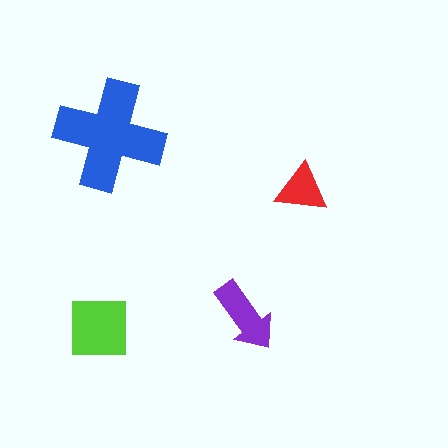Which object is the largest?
The blue cross.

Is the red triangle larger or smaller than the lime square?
Smaller.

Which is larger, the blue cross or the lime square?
The blue cross.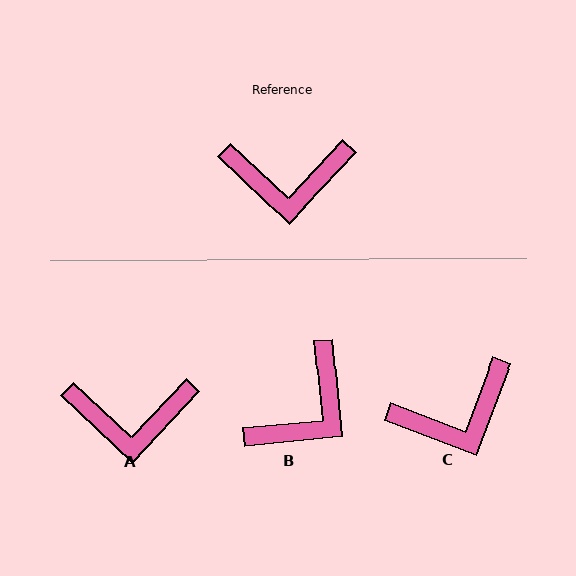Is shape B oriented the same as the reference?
No, it is off by about 49 degrees.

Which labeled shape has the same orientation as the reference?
A.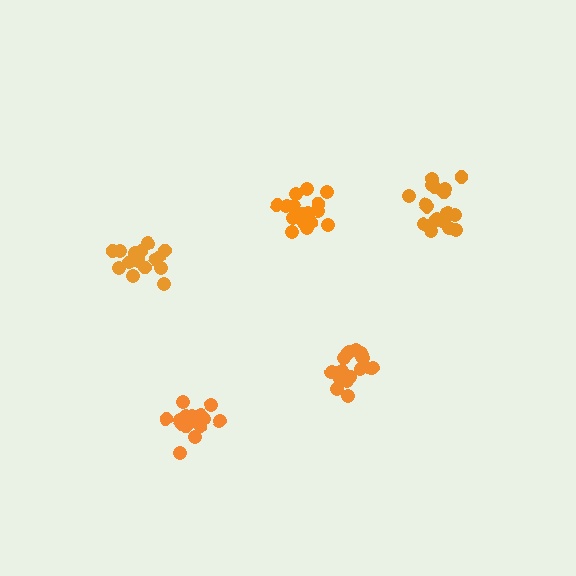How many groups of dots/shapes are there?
There are 5 groups.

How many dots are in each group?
Group 1: 16 dots, Group 2: 21 dots, Group 3: 18 dots, Group 4: 15 dots, Group 5: 20 dots (90 total).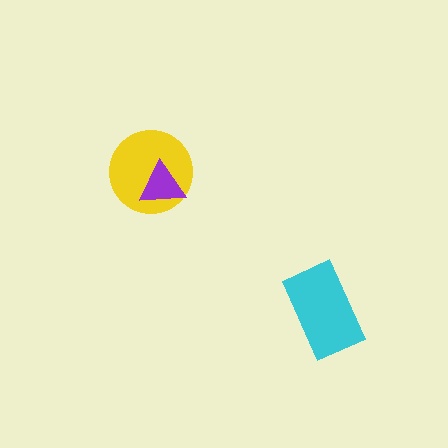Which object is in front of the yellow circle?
The purple triangle is in front of the yellow circle.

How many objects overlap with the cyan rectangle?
0 objects overlap with the cyan rectangle.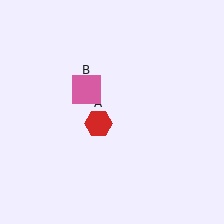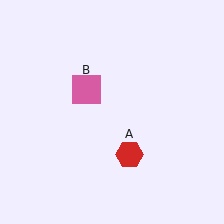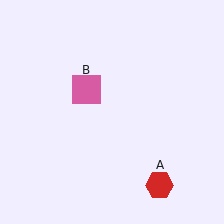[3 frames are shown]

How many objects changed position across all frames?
1 object changed position: red hexagon (object A).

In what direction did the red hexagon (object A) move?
The red hexagon (object A) moved down and to the right.